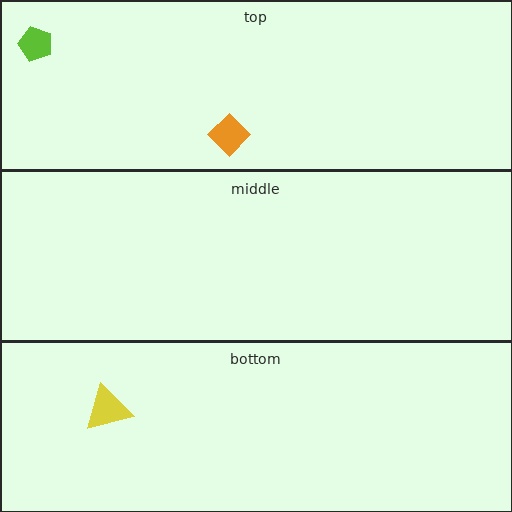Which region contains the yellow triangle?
The bottom region.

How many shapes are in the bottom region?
1.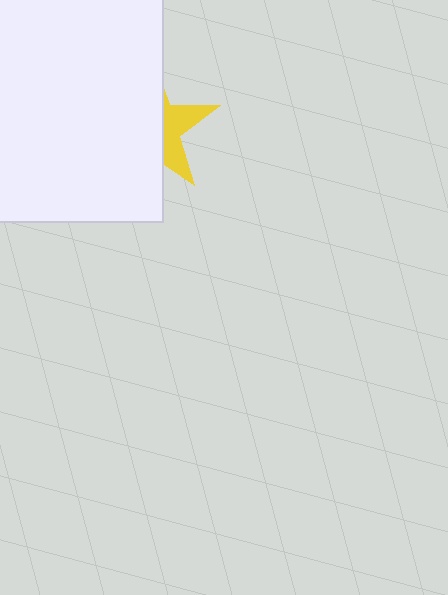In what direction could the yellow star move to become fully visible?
The yellow star could move right. That would shift it out from behind the white rectangle entirely.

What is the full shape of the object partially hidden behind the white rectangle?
The partially hidden object is a yellow star.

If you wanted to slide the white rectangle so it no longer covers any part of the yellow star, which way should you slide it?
Slide it left — that is the most direct way to separate the two shapes.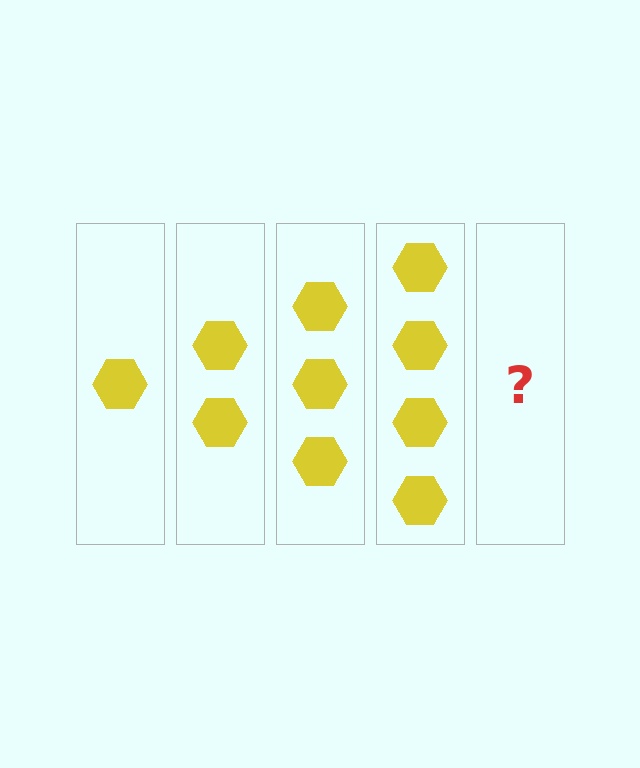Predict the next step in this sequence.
The next step is 5 hexagons.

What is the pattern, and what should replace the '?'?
The pattern is that each step adds one more hexagon. The '?' should be 5 hexagons.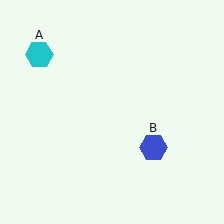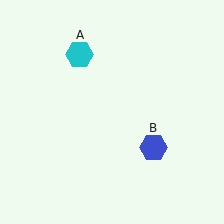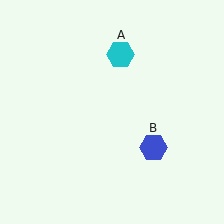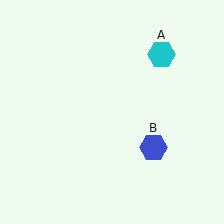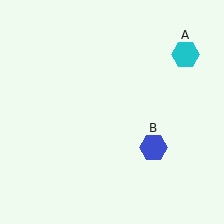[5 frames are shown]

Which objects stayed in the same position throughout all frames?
Blue hexagon (object B) remained stationary.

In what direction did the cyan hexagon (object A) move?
The cyan hexagon (object A) moved right.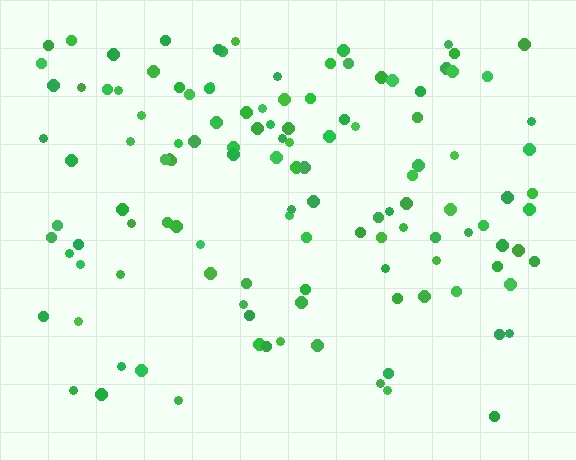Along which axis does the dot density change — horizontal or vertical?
Vertical.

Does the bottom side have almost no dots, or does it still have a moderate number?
Still a moderate number, just noticeably fewer than the top.